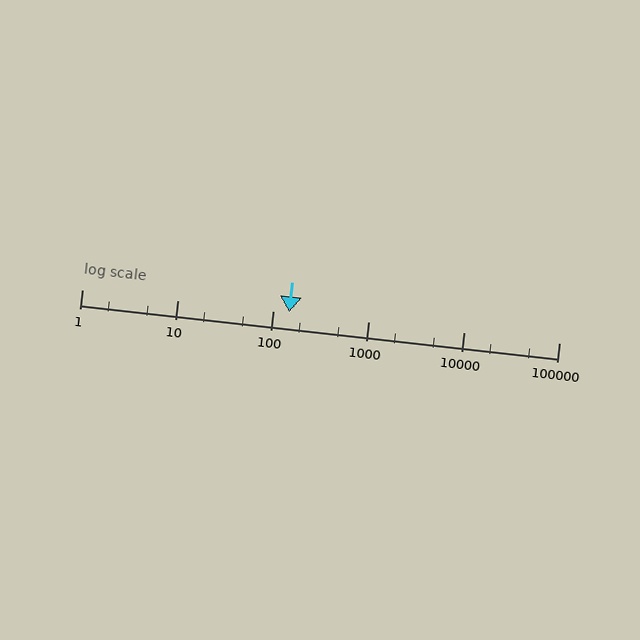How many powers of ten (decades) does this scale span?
The scale spans 5 decades, from 1 to 100000.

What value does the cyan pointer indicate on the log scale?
The pointer indicates approximately 150.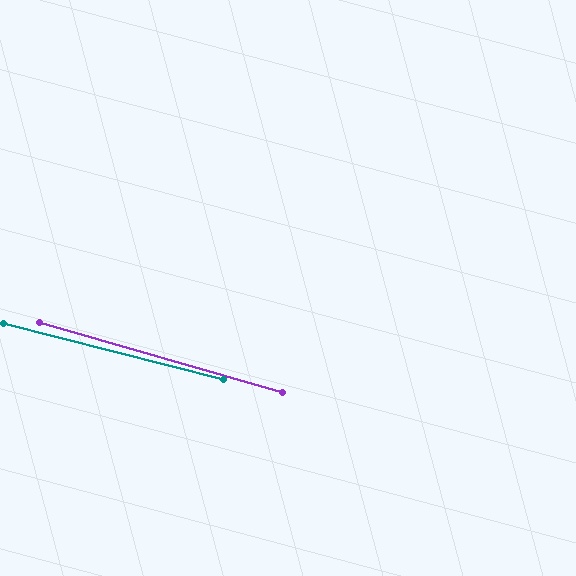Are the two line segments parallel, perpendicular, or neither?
Parallel — their directions differ by only 1.9°.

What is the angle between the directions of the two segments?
Approximately 2 degrees.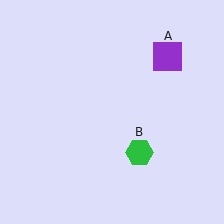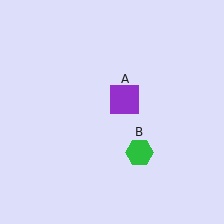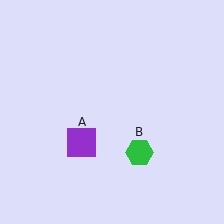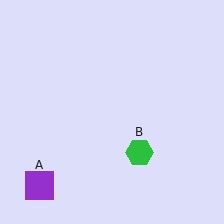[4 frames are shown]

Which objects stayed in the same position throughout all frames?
Green hexagon (object B) remained stationary.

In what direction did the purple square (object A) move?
The purple square (object A) moved down and to the left.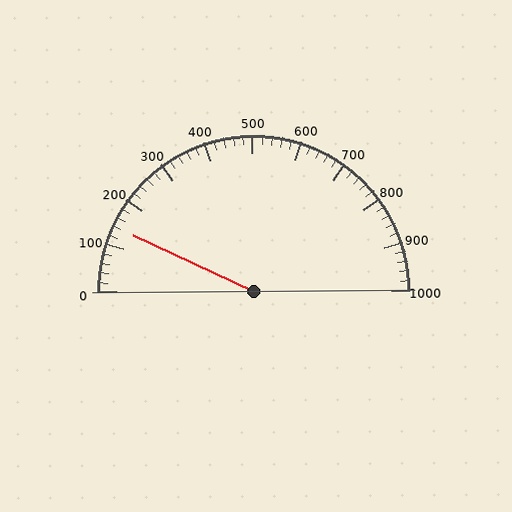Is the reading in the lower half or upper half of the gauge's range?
The reading is in the lower half of the range (0 to 1000).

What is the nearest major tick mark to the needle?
The nearest major tick mark is 100.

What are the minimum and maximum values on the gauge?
The gauge ranges from 0 to 1000.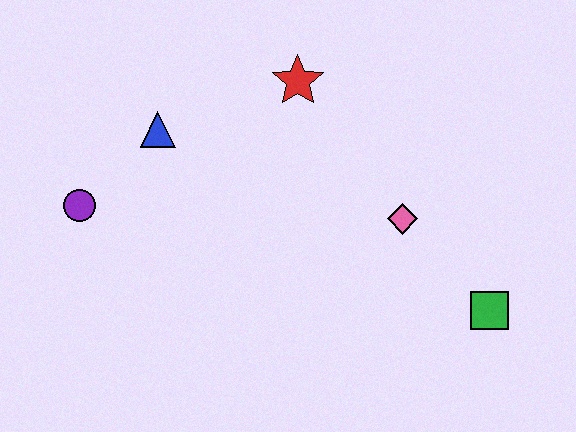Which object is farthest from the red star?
The green square is farthest from the red star.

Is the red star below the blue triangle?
No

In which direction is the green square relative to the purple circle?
The green square is to the right of the purple circle.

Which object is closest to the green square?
The pink diamond is closest to the green square.